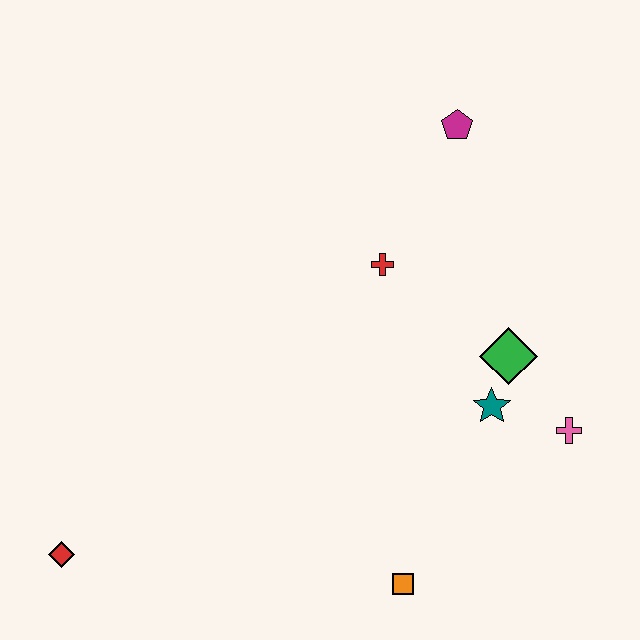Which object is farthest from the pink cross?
The red diamond is farthest from the pink cross.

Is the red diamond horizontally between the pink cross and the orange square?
No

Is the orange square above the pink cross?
No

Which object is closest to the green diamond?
The teal star is closest to the green diamond.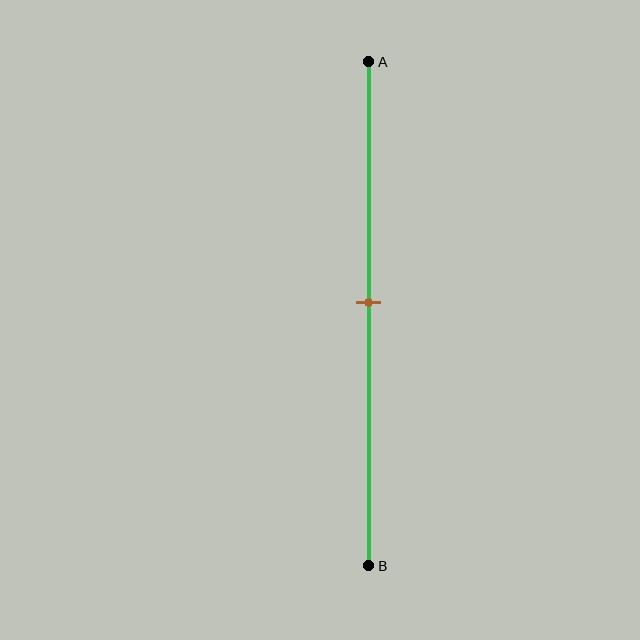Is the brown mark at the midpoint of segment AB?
Yes, the mark is approximately at the midpoint.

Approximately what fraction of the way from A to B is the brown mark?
The brown mark is approximately 50% of the way from A to B.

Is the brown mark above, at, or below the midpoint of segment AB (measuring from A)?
The brown mark is approximately at the midpoint of segment AB.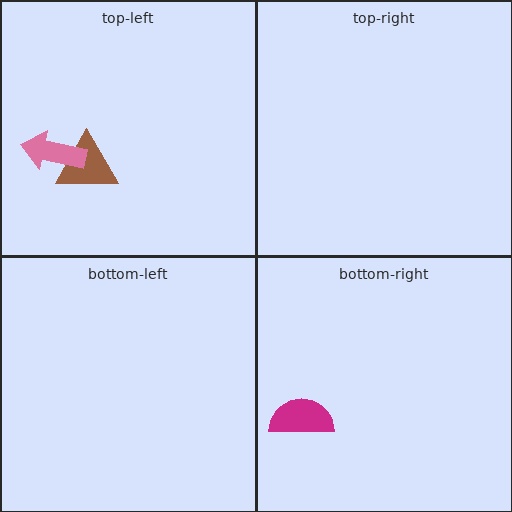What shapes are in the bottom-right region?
The magenta semicircle.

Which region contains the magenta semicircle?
The bottom-right region.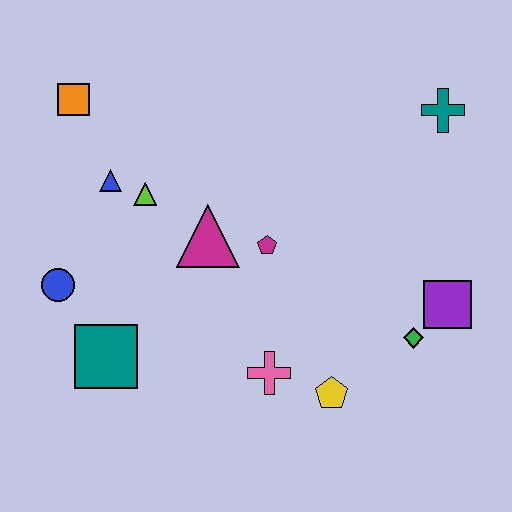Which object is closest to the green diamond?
The purple square is closest to the green diamond.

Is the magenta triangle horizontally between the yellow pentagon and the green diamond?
No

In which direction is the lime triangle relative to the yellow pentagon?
The lime triangle is above the yellow pentagon.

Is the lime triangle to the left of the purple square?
Yes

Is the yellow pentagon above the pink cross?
No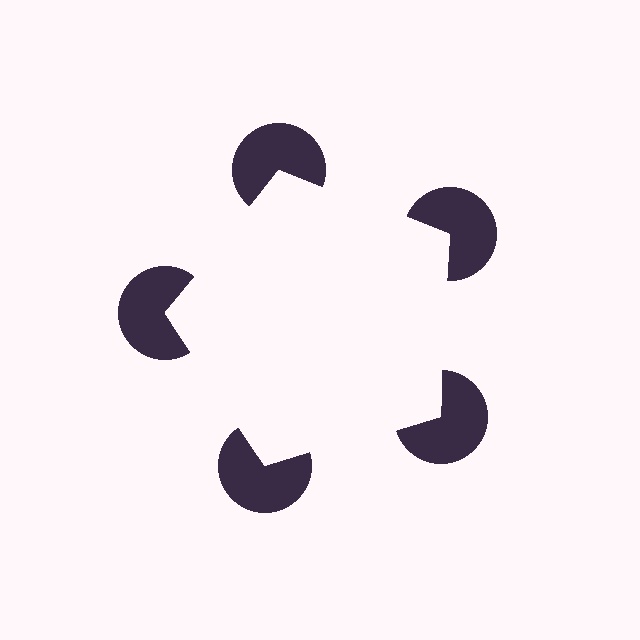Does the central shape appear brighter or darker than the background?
It typically appears slightly brighter than the background, even though no actual brightness change is drawn.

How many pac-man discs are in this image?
There are 5 — one at each vertex of the illusory pentagon.